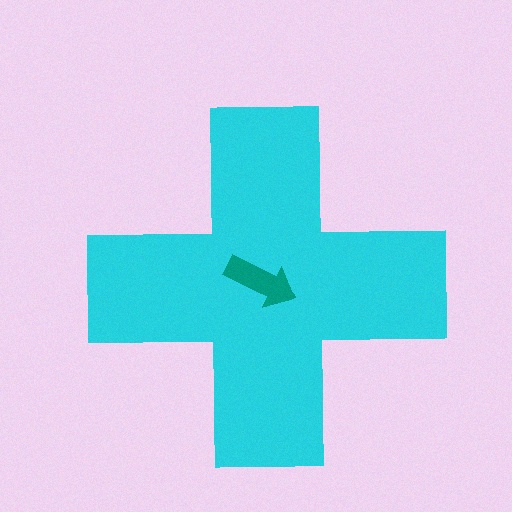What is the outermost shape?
The cyan cross.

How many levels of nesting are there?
2.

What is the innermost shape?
The teal arrow.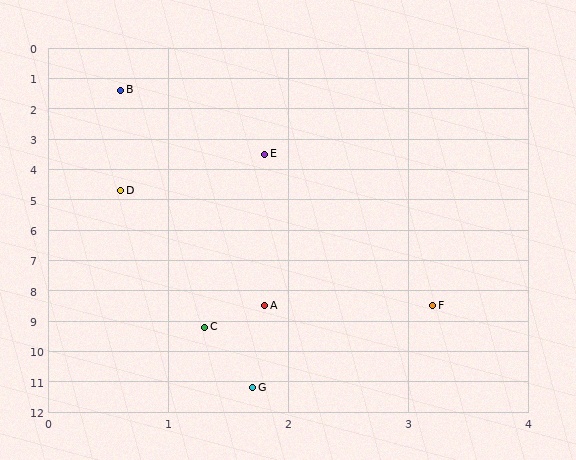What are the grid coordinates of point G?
Point G is at approximately (1.7, 11.2).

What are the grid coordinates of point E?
Point E is at approximately (1.8, 3.5).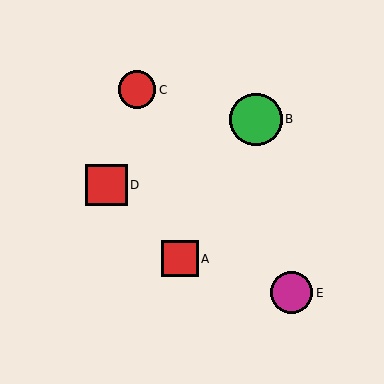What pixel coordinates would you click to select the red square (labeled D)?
Click at (106, 185) to select the red square D.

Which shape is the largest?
The green circle (labeled B) is the largest.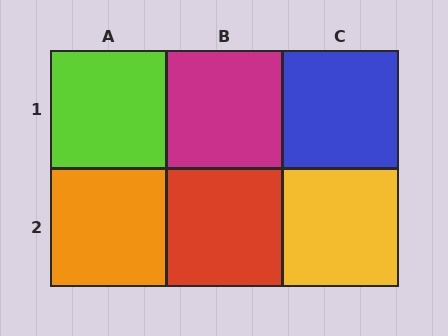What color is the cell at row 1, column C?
Blue.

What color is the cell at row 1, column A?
Lime.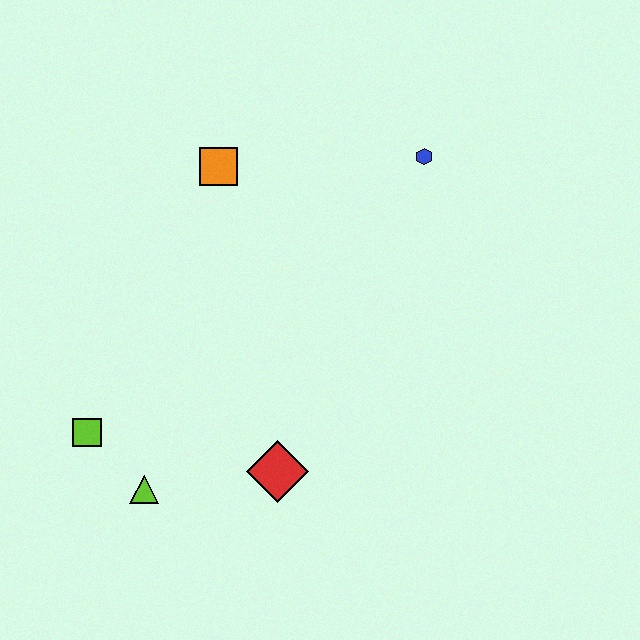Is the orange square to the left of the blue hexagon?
Yes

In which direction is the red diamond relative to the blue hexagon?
The red diamond is below the blue hexagon.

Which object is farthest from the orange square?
The lime triangle is farthest from the orange square.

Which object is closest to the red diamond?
The lime triangle is closest to the red diamond.